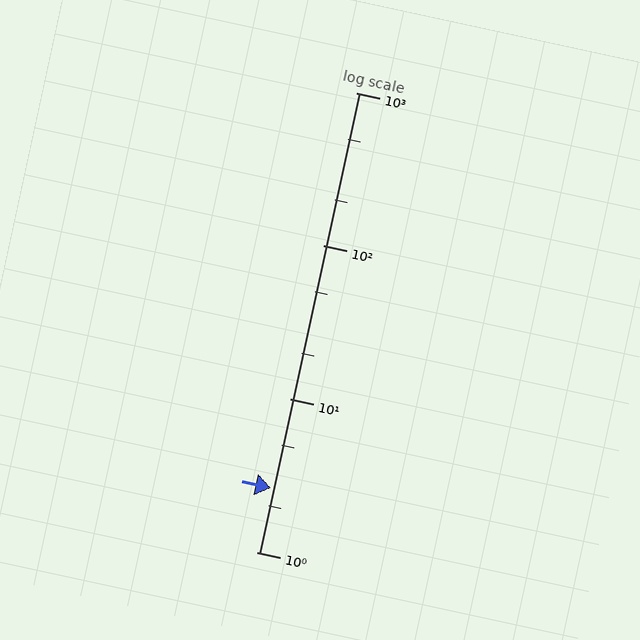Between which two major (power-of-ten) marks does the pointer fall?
The pointer is between 1 and 10.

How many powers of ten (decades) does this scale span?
The scale spans 3 decades, from 1 to 1000.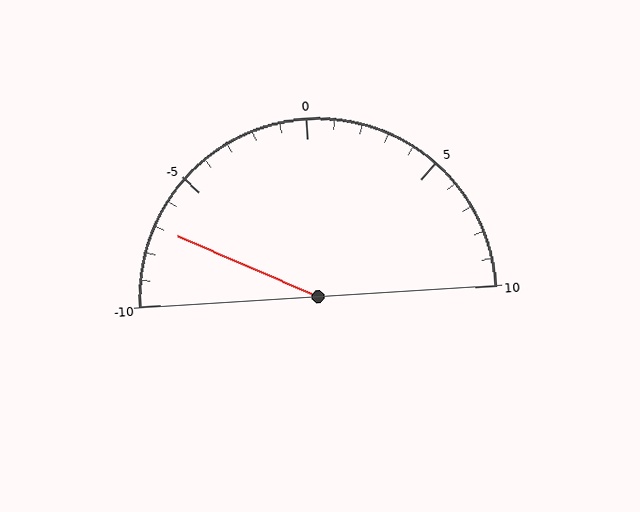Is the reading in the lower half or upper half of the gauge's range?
The reading is in the lower half of the range (-10 to 10).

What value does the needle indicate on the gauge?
The needle indicates approximately -7.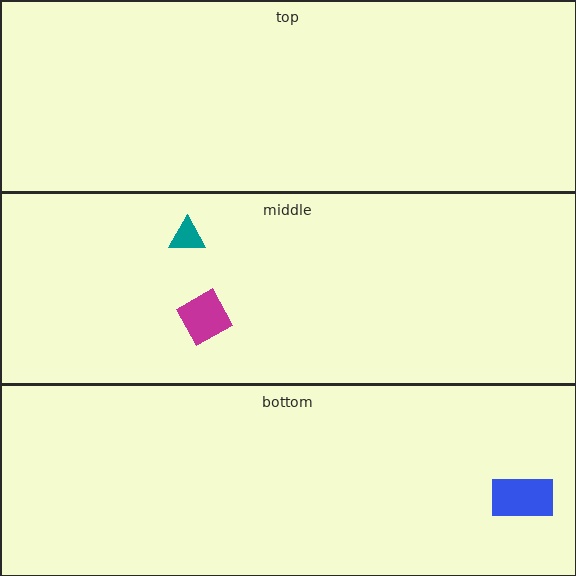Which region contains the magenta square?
The middle region.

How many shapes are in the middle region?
2.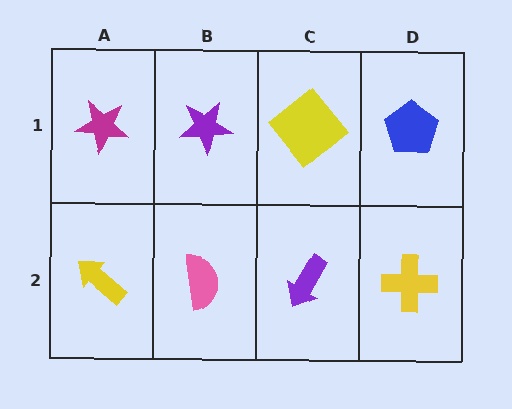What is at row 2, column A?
A yellow arrow.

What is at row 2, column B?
A pink semicircle.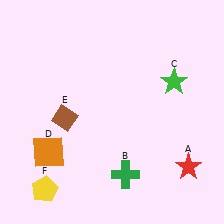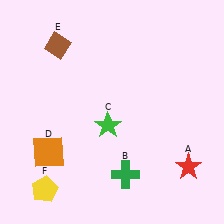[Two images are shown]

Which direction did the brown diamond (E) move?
The brown diamond (E) moved up.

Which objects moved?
The objects that moved are: the green star (C), the brown diamond (E).